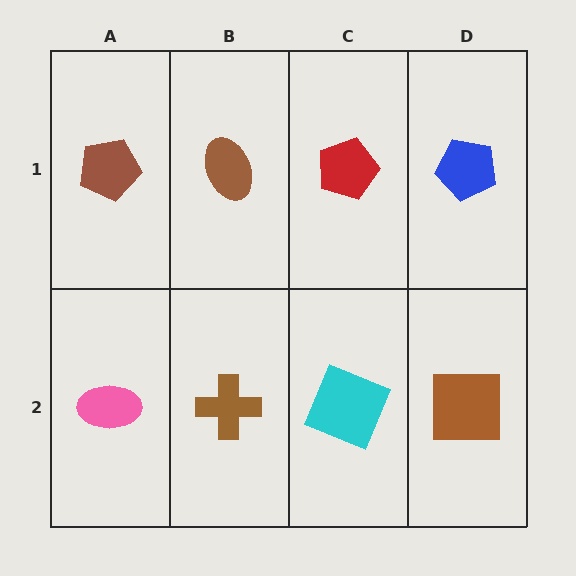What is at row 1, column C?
A red pentagon.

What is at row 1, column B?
A brown ellipse.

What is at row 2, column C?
A cyan square.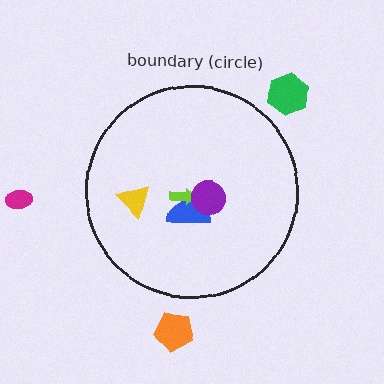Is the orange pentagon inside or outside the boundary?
Outside.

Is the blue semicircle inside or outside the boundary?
Inside.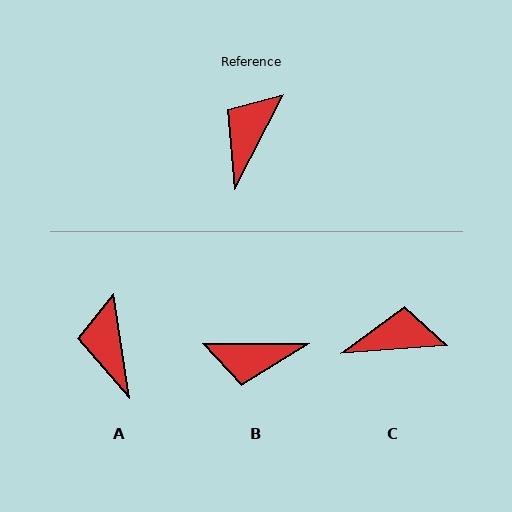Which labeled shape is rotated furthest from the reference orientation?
B, about 117 degrees away.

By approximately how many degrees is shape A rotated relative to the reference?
Approximately 36 degrees counter-clockwise.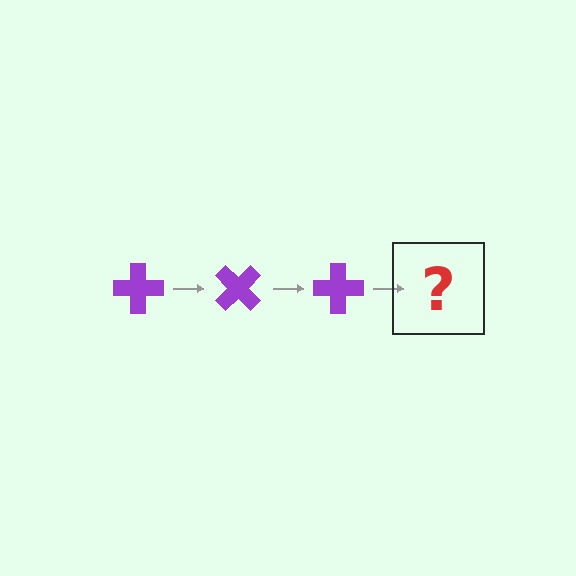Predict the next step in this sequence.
The next step is a purple cross rotated 135 degrees.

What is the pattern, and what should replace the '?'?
The pattern is that the cross rotates 45 degrees each step. The '?' should be a purple cross rotated 135 degrees.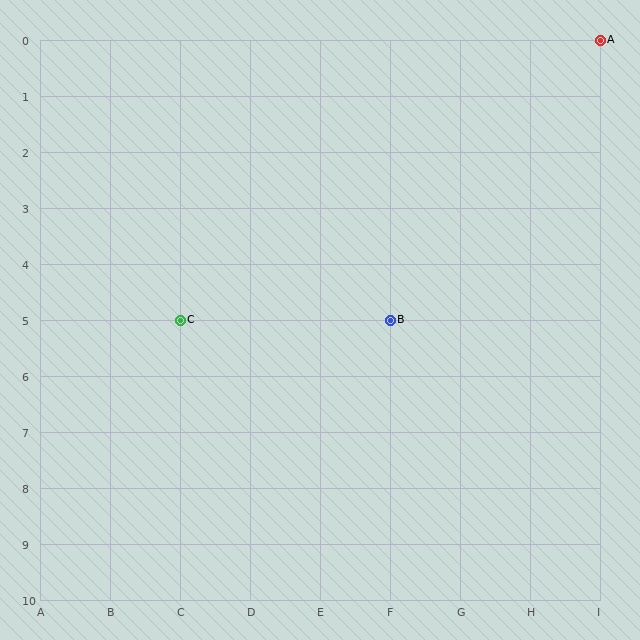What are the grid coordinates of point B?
Point B is at grid coordinates (F, 5).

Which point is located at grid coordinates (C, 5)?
Point C is at (C, 5).